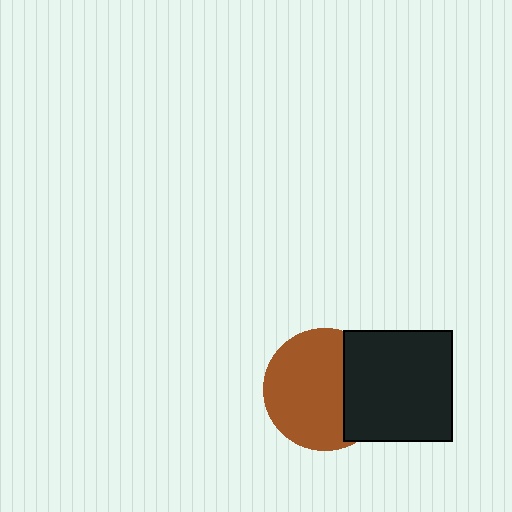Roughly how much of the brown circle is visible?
Most of it is visible (roughly 69%).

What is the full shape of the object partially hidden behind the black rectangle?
The partially hidden object is a brown circle.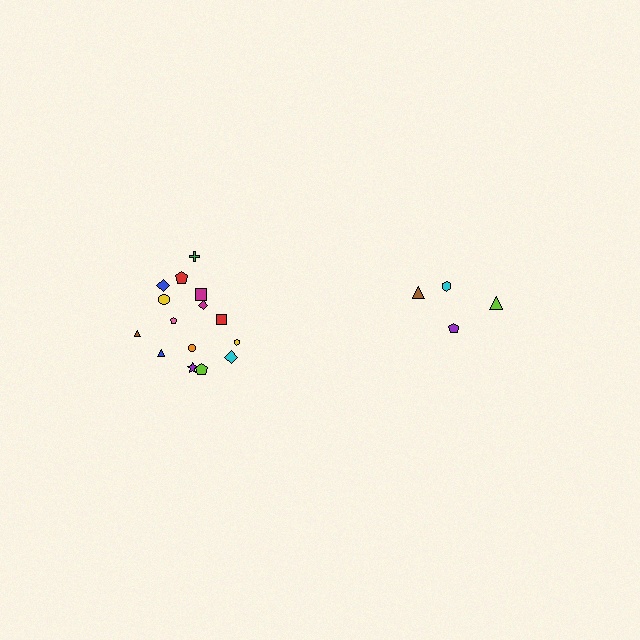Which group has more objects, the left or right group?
The left group.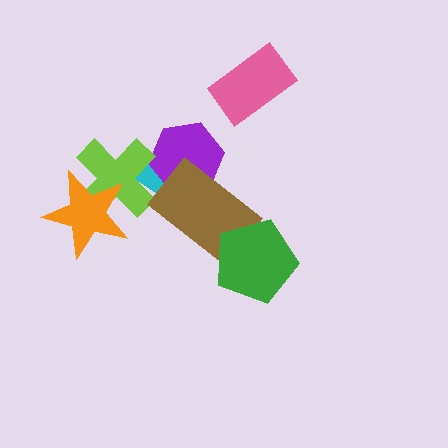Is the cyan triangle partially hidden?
Yes, it is partially covered by another shape.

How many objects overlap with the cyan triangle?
3 objects overlap with the cyan triangle.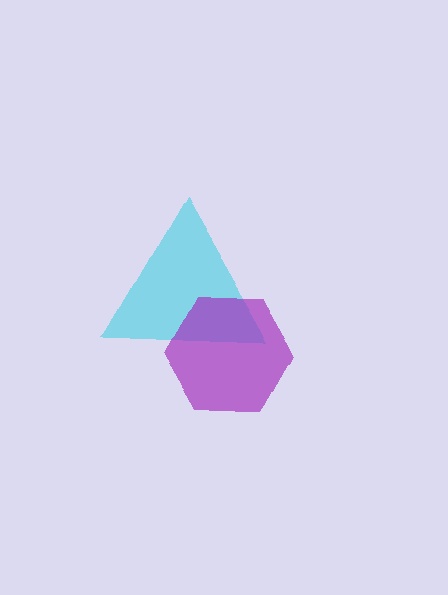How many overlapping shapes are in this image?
There are 2 overlapping shapes in the image.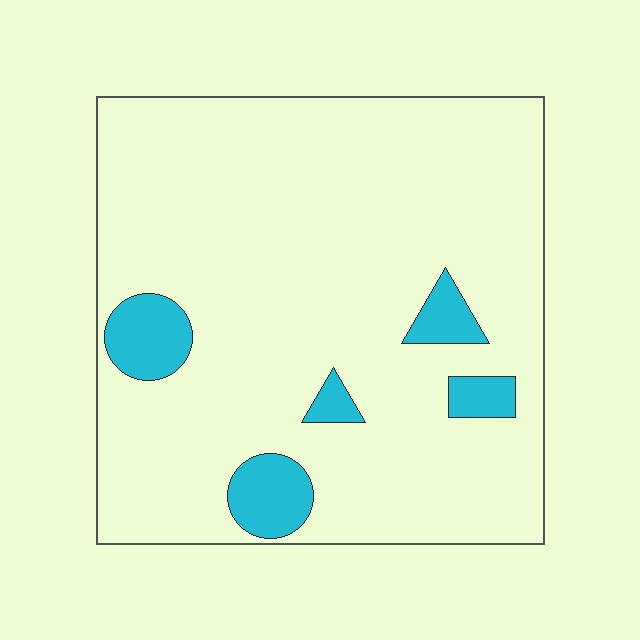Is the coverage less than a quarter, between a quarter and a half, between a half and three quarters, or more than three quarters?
Less than a quarter.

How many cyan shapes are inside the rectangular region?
5.